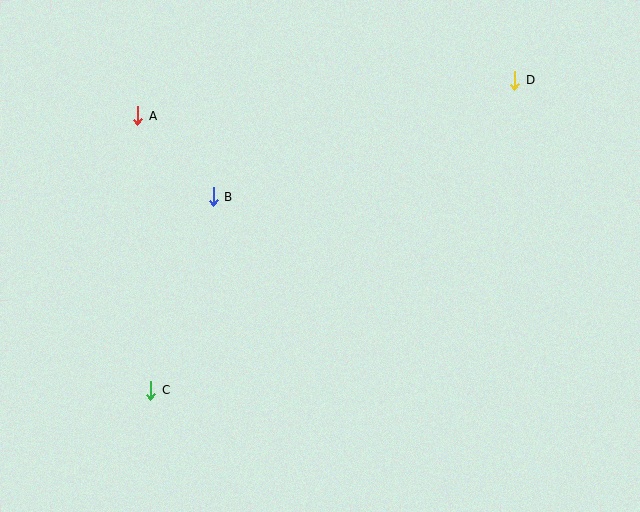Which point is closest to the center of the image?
Point B at (213, 197) is closest to the center.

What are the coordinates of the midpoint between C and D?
The midpoint between C and D is at (333, 235).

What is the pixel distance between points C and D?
The distance between C and D is 478 pixels.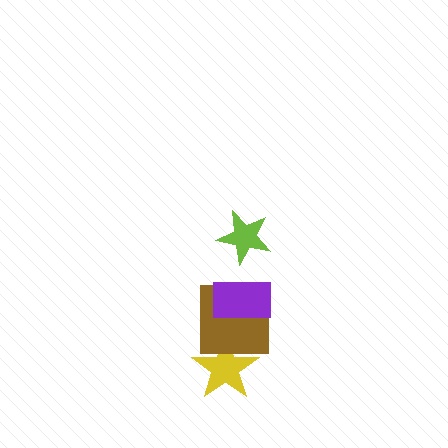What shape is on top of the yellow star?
The brown square is on top of the yellow star.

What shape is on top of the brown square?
The purple rectangle is on top of the brown square.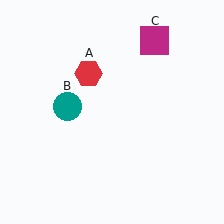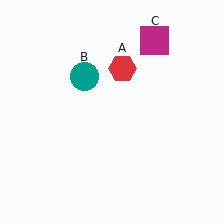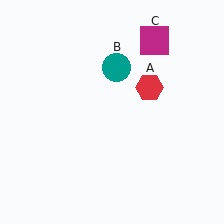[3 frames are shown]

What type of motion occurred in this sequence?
The red hexagon (object A), teal circle (object B) rotated clockwise around the center of the scene.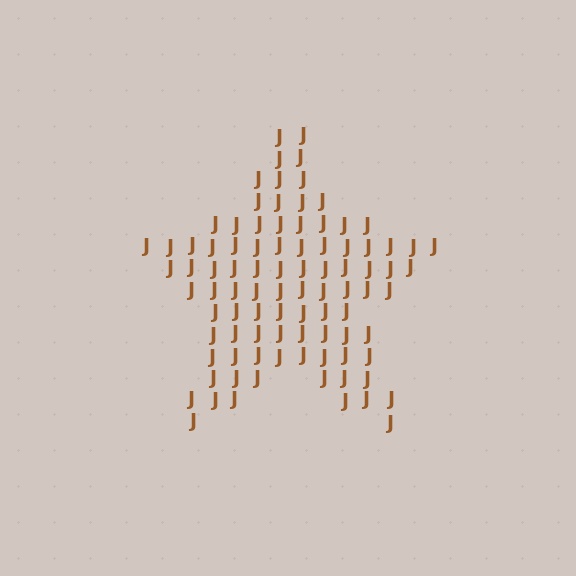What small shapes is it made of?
It is made of small letter J's.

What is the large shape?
The large shape is a star.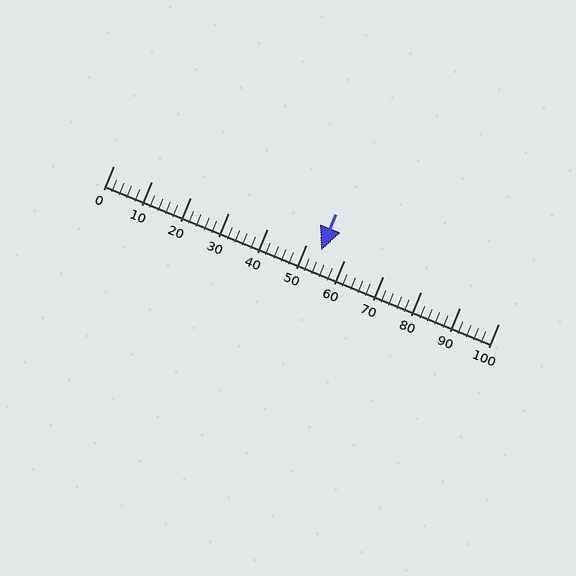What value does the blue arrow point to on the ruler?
The blue arrow points to approximately 54.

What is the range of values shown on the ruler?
The ruler shows values from 0 to 100.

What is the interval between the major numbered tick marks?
The major tick marks are spaced 10 units apart.